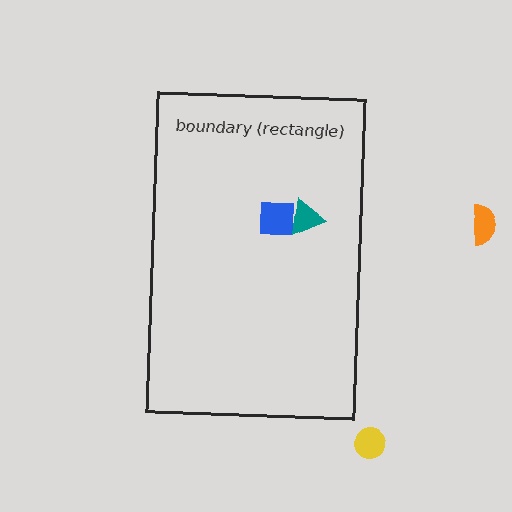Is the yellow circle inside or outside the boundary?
Outside.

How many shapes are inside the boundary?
2 inside, 2 outside.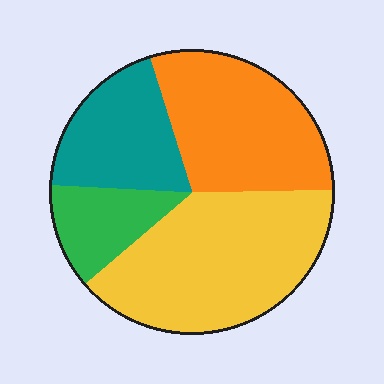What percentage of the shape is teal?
Teal covers roughly 20% of the shape.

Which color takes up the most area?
Yellow, at roughly 40%.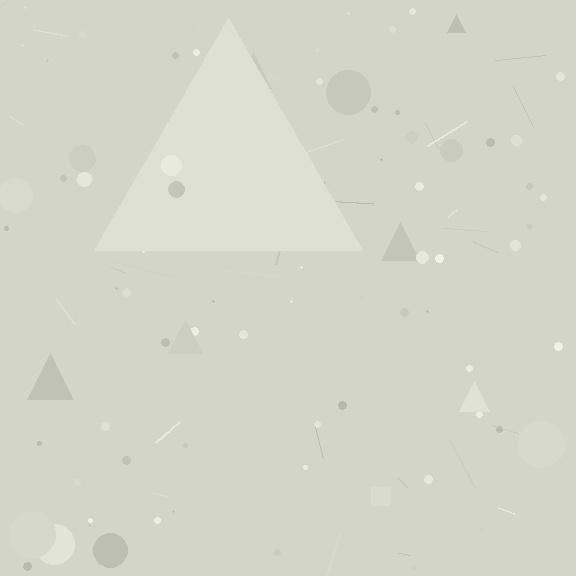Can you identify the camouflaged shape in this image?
The camouflaged shape is a triangle.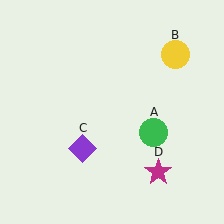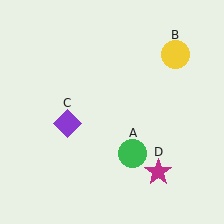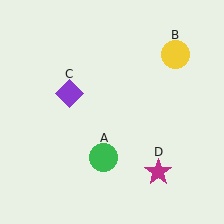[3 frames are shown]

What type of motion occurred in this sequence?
The green circle (object A), purple diamond (object C) rotated clockwise around the center of the scene.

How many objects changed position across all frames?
2 objects changed position: green circle (object A), purple diamond (object C).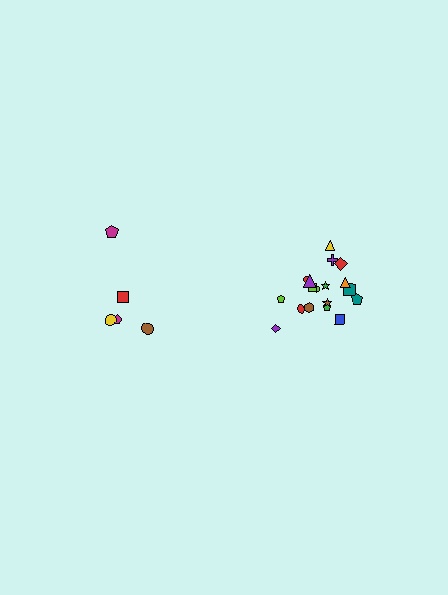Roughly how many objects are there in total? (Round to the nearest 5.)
Roughly 25 objects in total.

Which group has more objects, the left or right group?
The right group.